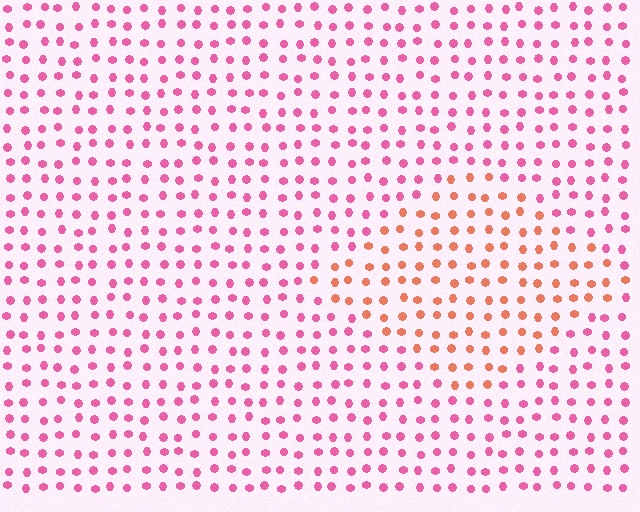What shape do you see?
I see a diamond.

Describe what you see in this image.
The image is filled with small pink elements in a uniform arrangement. A diamond-shaped region is visible where the elements are tinted to a slightly different hue, forming a subtle color boundary.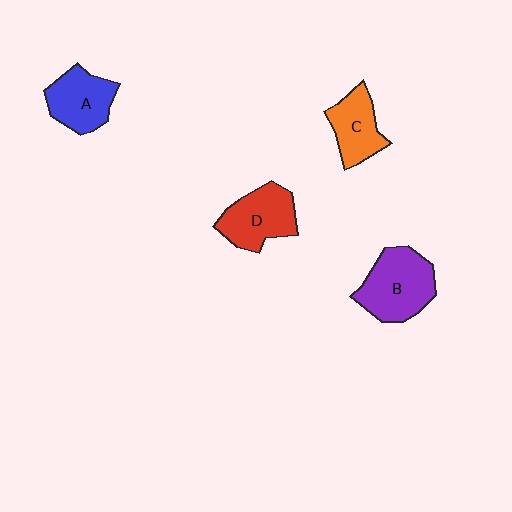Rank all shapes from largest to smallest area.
From largest to smallest: B (purple), D (red), A (blue), C (orange).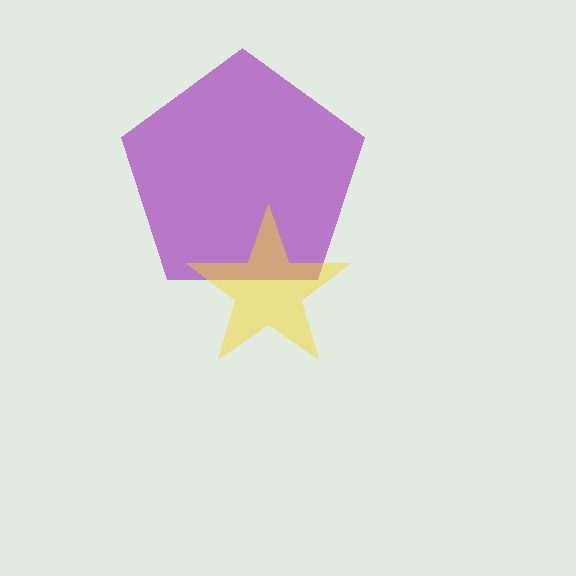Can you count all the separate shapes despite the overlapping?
Yes, there are 2 separate shapes.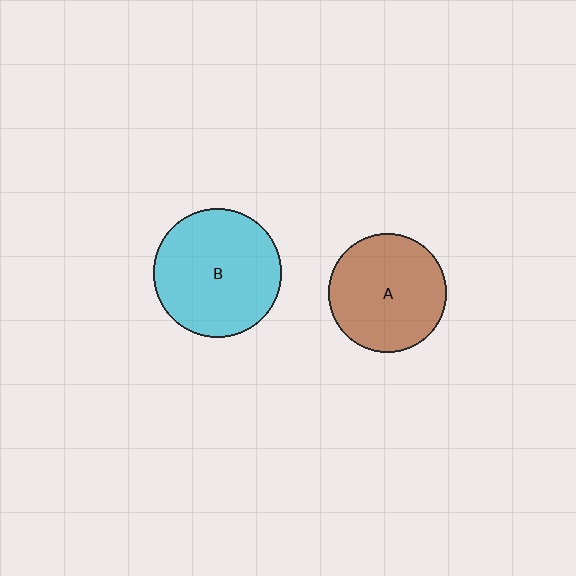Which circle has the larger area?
Circle B (cyan).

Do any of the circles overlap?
No, none of the circles overlap.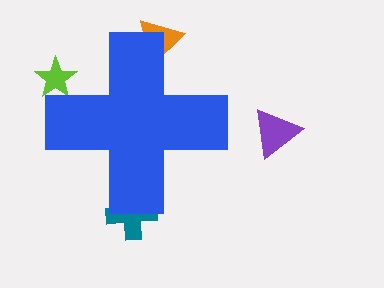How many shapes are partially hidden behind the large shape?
3 shapes are partially hidden.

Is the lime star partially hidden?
Yes, the lime star is partially hidden behind the blue cross.